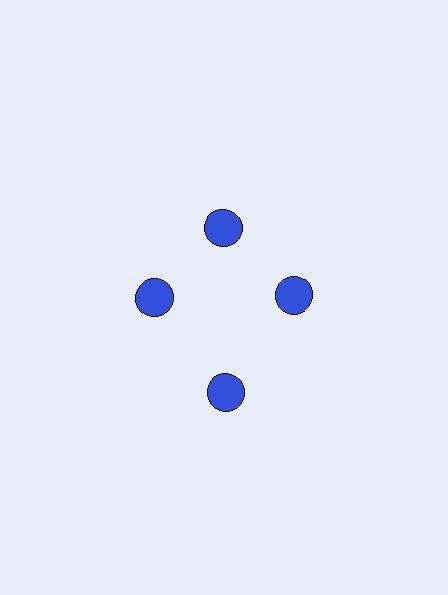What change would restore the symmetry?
The symmetry would be restored by moving it inward, back onto the ring so that all 4 circles sit at equal angles and equal distance from the center.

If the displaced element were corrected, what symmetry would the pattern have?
It would have 4-fold rotational symmetry — the pattern would map onto itself every 90 degrees.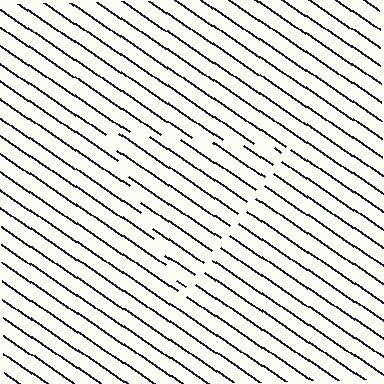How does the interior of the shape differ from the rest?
The interior of the shape contains the same grating, shifted by half a period — the contour is defined by the phase discontinuity where line-ends from the inner and outer gratings abut.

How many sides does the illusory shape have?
3 sides — the line-ends trace a triangle.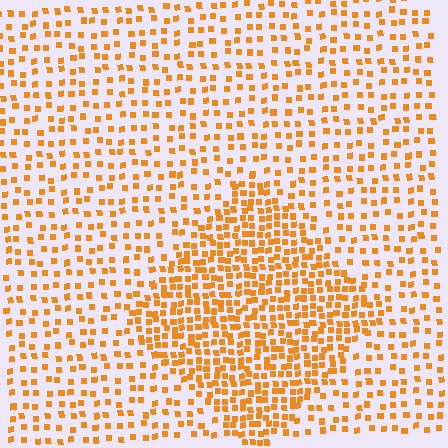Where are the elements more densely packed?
The elements are more densely packed inside the diamond boundary.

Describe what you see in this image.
The image contains small orange elements arranged at two different densities. A diamond-shaped region is visible where the elements are more densely packed than the surrounding area.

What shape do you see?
I see a diamond.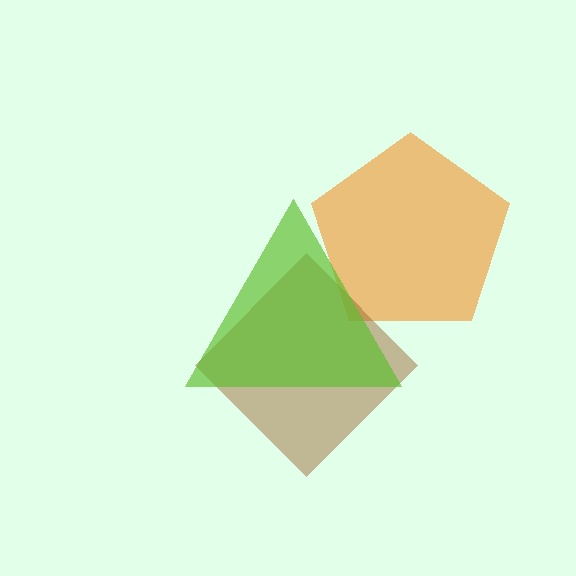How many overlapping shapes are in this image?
There are 3 overlapping shapes in the image.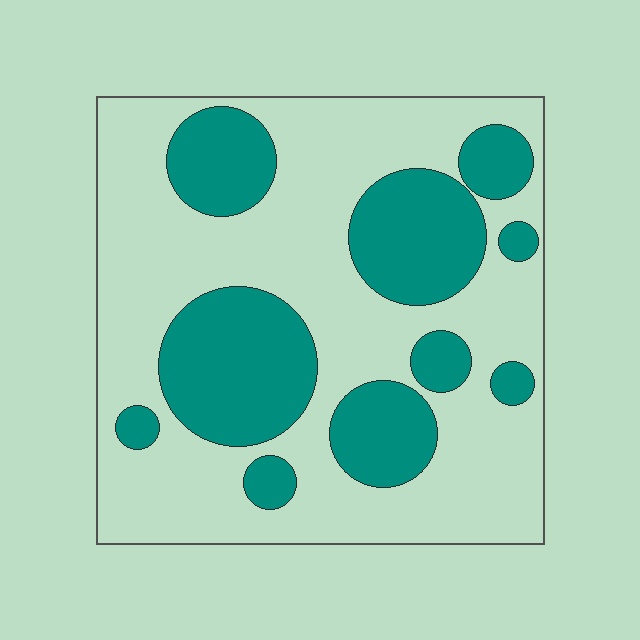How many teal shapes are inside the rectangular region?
10.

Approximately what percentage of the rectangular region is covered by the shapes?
Approximately 35%.